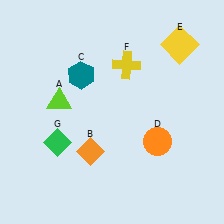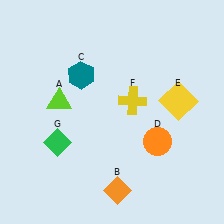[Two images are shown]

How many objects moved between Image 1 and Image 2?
3 objects moved between the two images.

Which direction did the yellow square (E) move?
The yellow square (E) moved down.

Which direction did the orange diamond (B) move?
The orange diamond (B) moved down.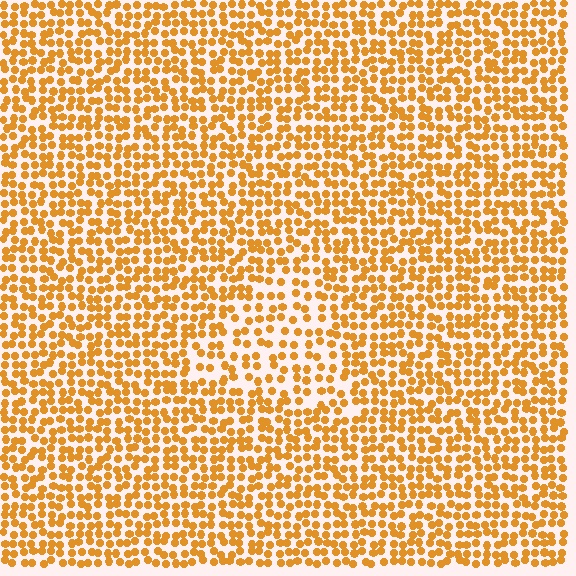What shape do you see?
I see a triangle.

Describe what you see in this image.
The image contains small orange elements arranged at two different densities. A triangle-shaped region is visible where the elements are less densely packed than the surrounding area.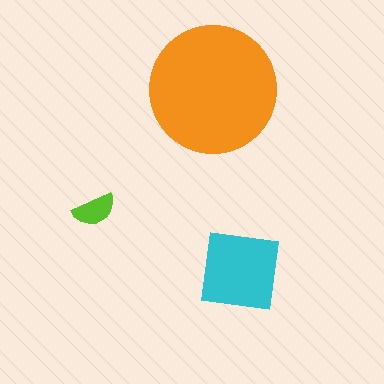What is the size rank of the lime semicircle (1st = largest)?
3rd.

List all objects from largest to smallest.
The orange circle, the cyan square, the lime semicircle.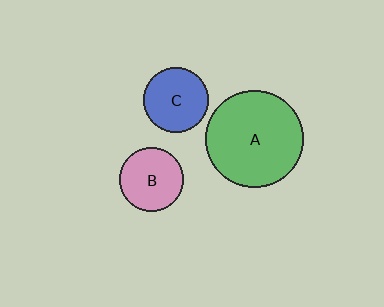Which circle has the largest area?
Circle A (green).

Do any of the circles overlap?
No, none of the circles overlap.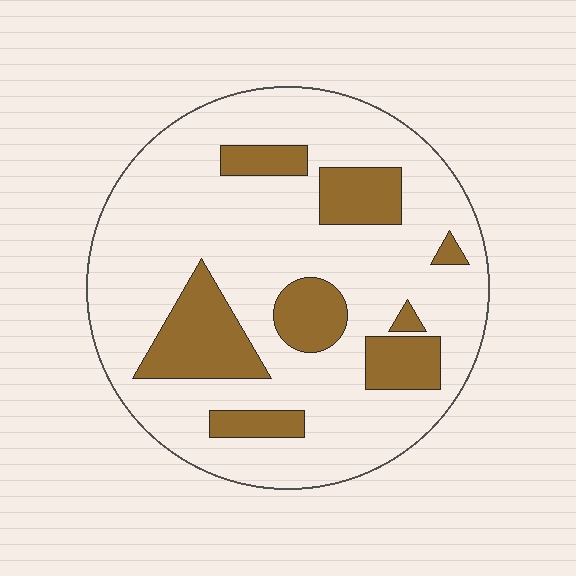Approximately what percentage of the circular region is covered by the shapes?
Approximately 20%.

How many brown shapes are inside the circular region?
8.